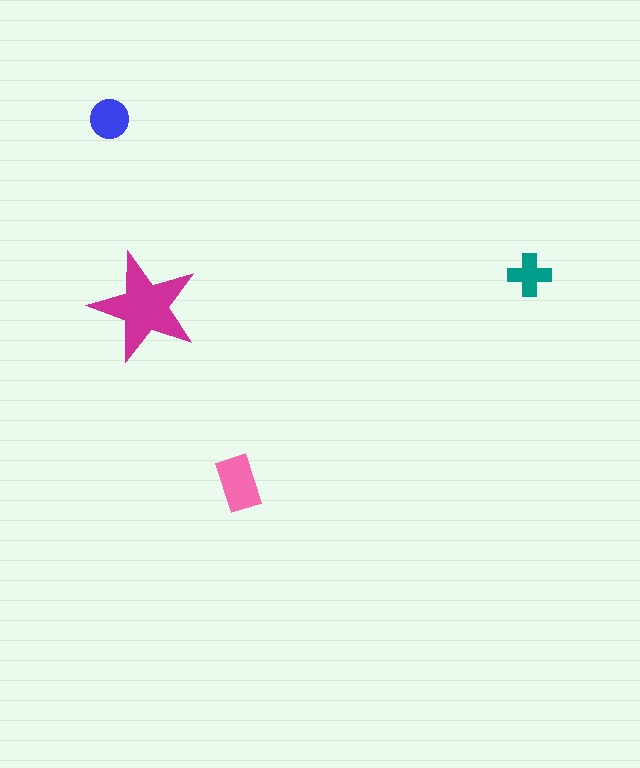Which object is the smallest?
The teal cross.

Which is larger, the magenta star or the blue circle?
The magenta star.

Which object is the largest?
The magenta star.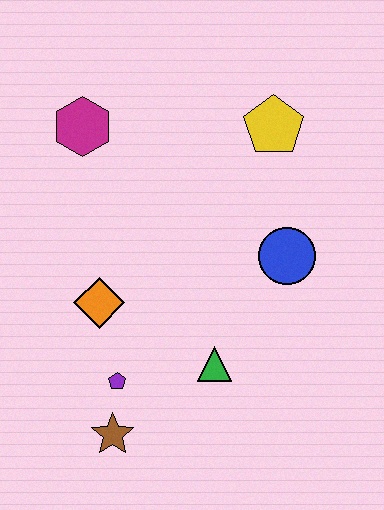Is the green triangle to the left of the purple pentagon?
No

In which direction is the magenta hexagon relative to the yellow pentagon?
The magenta hexagon is to the left of the yellow pentagon.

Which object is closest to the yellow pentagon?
The blue circle is closest to the yellow pentagon.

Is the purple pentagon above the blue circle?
No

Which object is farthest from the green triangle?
The magenta hexagon is farthest from the green triangle.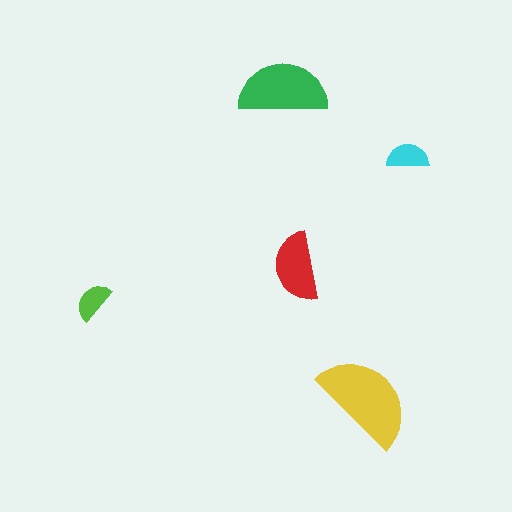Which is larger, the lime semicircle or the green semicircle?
The green one.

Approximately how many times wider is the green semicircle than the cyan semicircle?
About 2 times wider.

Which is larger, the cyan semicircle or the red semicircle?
The red one.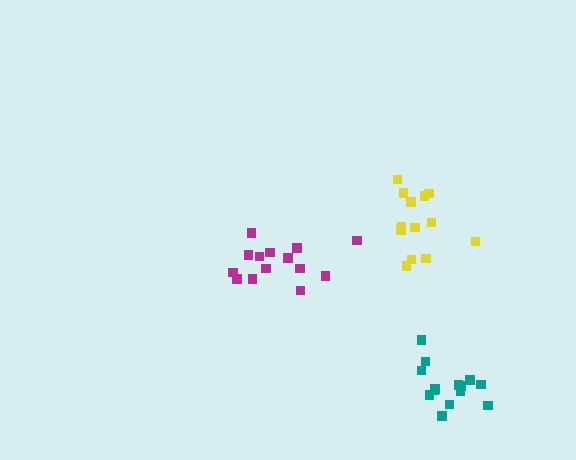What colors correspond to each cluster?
The clusters are colored: yellow, magenta, teal.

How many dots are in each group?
Group 1: 13 dots, Group 2: 14 dots, Group 3: 14 dots (41 total).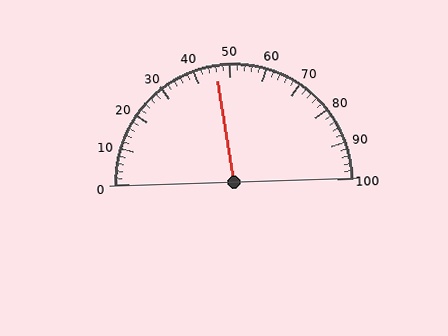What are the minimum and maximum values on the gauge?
The gauge ranges from 0 to 100.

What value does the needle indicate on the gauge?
The needle indicates approximately 46.